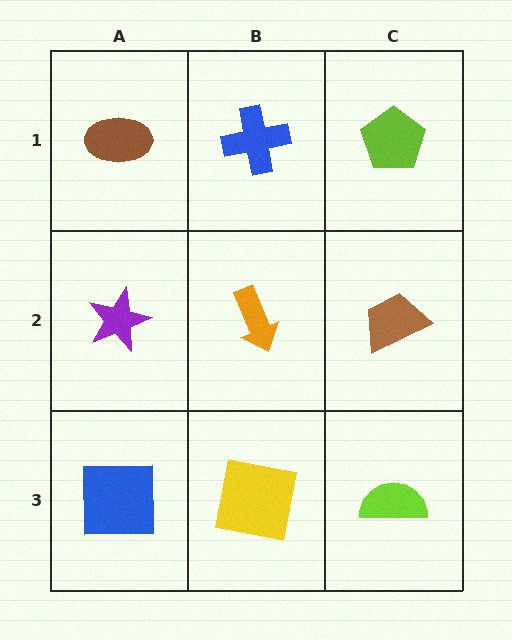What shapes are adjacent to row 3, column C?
A brown trapezoid (row 2, column C), a yellow square (row 3, column B).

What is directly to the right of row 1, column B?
A lime pentagon.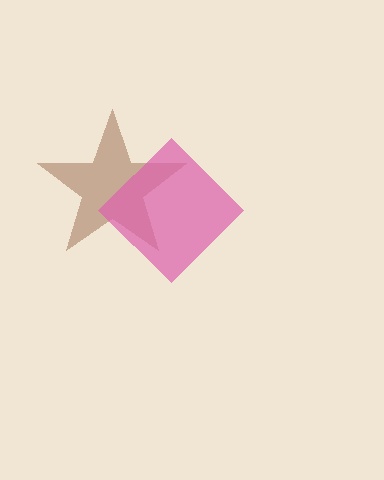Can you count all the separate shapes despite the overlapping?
Yes, there are 2 separate shapes.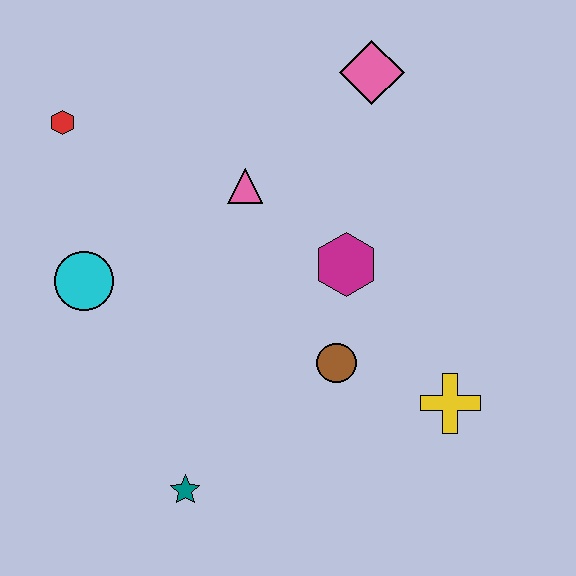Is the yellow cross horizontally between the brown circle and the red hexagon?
No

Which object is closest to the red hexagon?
The cyan circle is closest to the red hexagon.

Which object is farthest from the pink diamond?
The teal star is farthest from the pink diamond.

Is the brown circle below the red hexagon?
Yes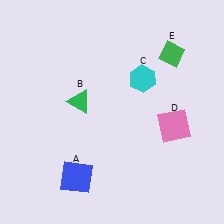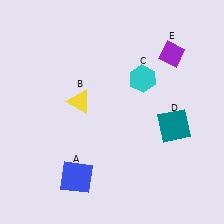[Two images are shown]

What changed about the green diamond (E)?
In Image 1, E is green. In Image 2, it changed to purple.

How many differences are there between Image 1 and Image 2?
There are 3 differences between the two images.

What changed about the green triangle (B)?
In Image 1, B is green. In Image 2, it changed to yellow.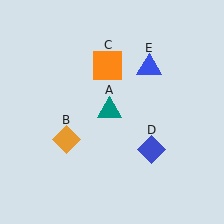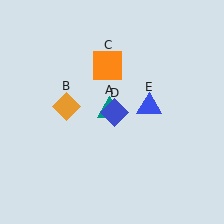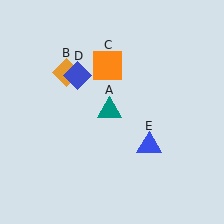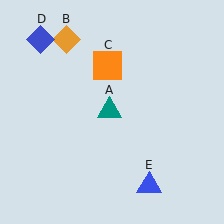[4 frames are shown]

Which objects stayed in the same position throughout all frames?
Teal triangle (object A) and orange square (object C) remained stationary.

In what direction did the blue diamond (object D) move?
The blue diamond (object D) moved up and to the left.